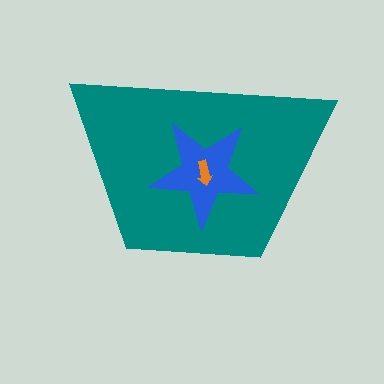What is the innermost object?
The orange arrow.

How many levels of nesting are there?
3.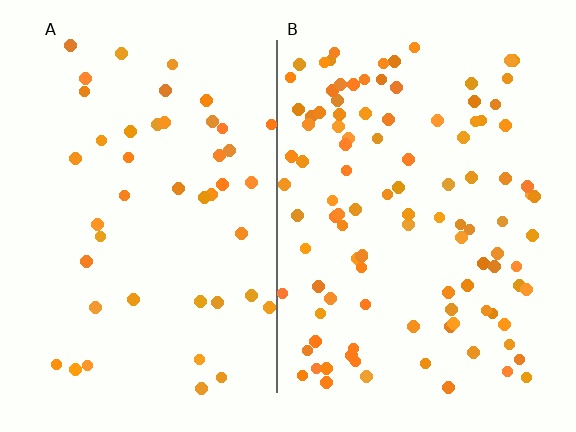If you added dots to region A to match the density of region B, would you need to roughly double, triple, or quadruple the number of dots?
Approximately double.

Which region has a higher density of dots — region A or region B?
B (the right).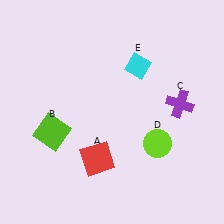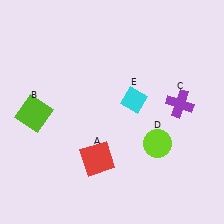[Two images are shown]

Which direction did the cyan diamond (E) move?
The cyan diamond (E) moved down.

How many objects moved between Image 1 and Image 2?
2 objects moved between the two images.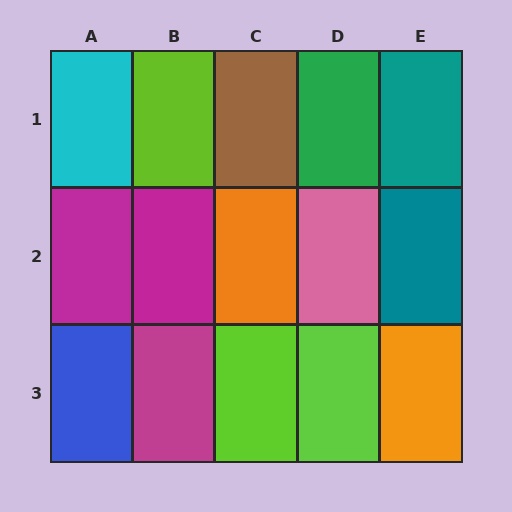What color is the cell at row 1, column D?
Green.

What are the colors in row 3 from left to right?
Blue, magenta, lime, lime, orange.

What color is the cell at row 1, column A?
Cyan.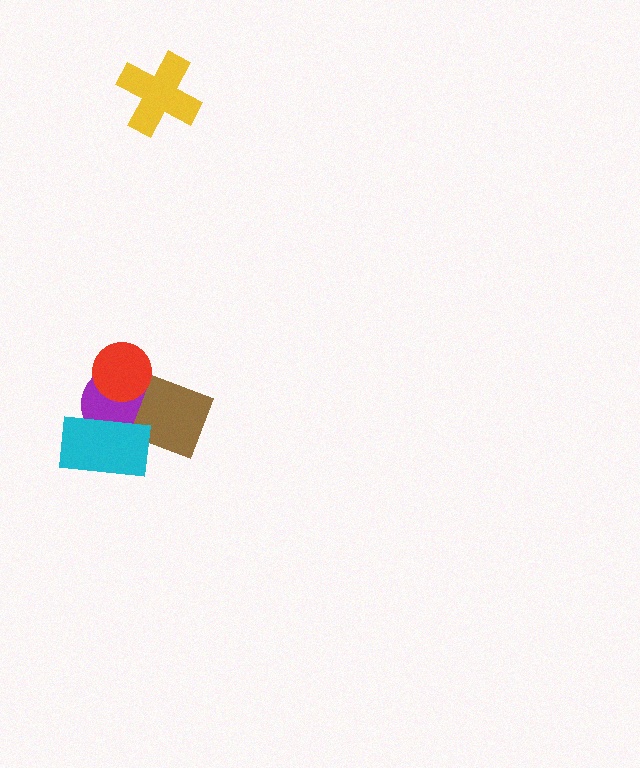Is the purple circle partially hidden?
Yes, it is partially covered by another shape.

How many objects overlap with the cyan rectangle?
2 objects overlap with the cyan rectangle.